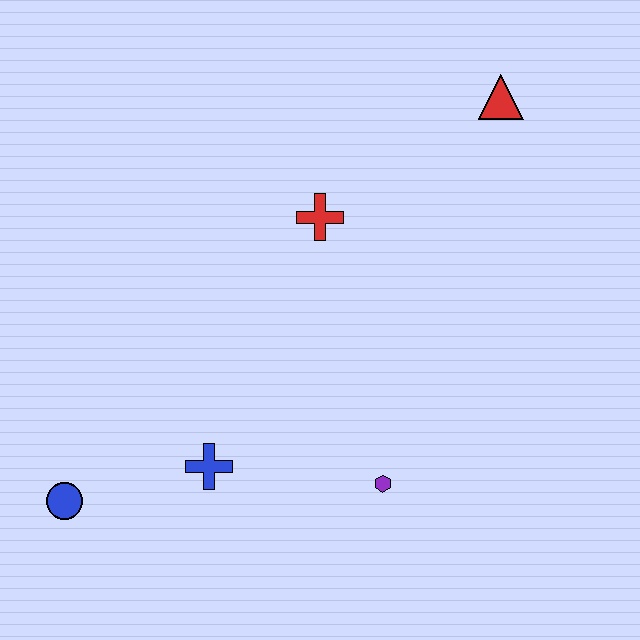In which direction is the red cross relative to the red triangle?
The red cross is to the left of the red triangle.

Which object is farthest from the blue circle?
The red triangle is farthest from the blue circle.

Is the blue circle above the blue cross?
No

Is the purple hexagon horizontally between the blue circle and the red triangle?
Yes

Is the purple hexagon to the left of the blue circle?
No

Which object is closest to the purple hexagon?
The blue cross is closest to the purple hexagon.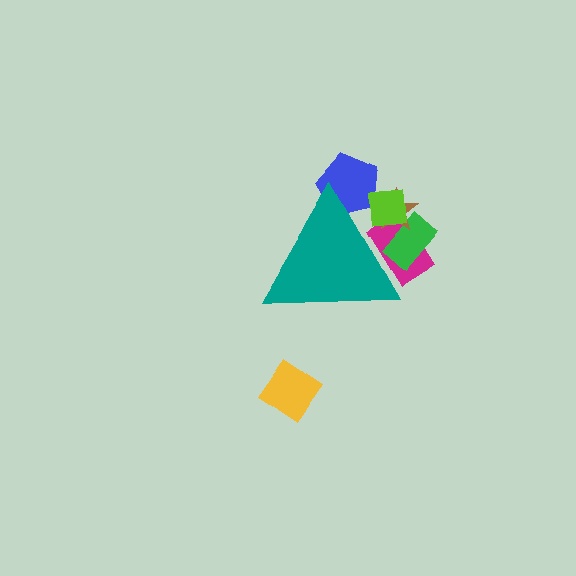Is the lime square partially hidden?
Yes, the lime square is partially hidden behind the teal triangle.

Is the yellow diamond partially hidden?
No, the yellow diamond is fully visible.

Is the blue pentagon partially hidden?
Yes, the blue pentagon is partially hidden behind the teal triangle.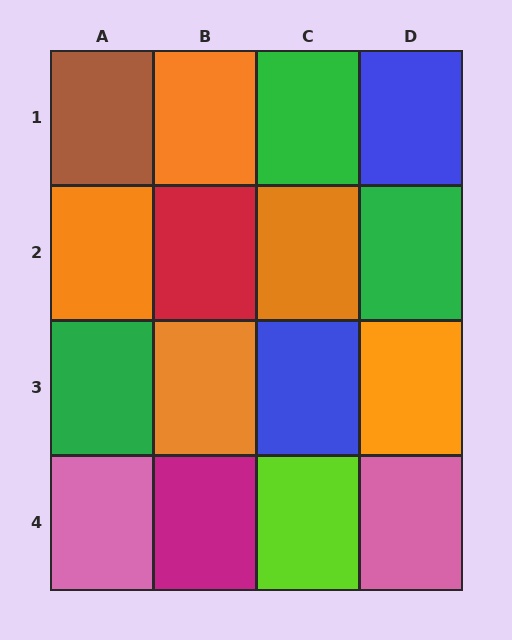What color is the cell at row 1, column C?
Green.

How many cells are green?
3 cells are green.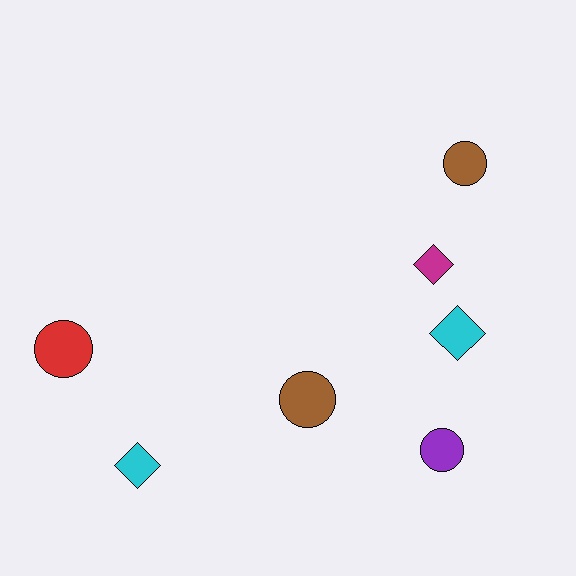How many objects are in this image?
There are 7 objects.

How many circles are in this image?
There are 4 circles.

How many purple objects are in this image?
There is 1 purple object.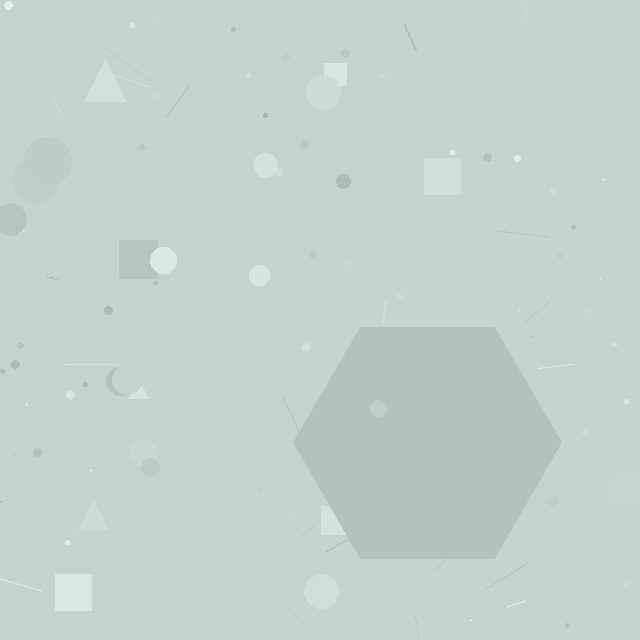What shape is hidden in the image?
A hexagon is hidden in the image.